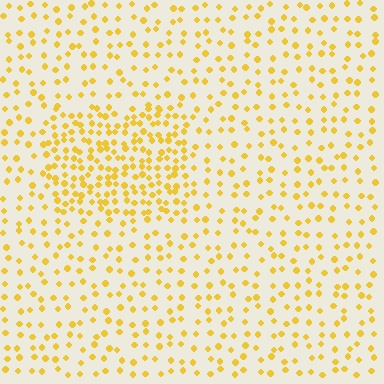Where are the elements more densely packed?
The elements are more densely packed inside the rectangle boundary.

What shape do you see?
I see a rectangle.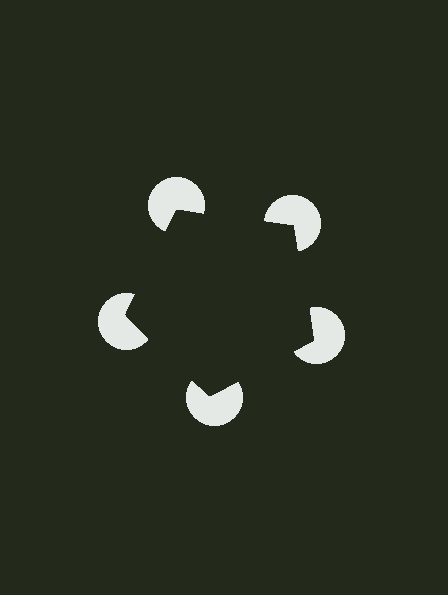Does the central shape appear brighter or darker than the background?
It typically appears slightly darker than the background, even though no actual brightness change is drawn.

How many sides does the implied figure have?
5 sides.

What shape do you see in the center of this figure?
An illusory pentagon — its edges are inferred from the aligned wedge cuts in the pac-man discs, not physically drawn.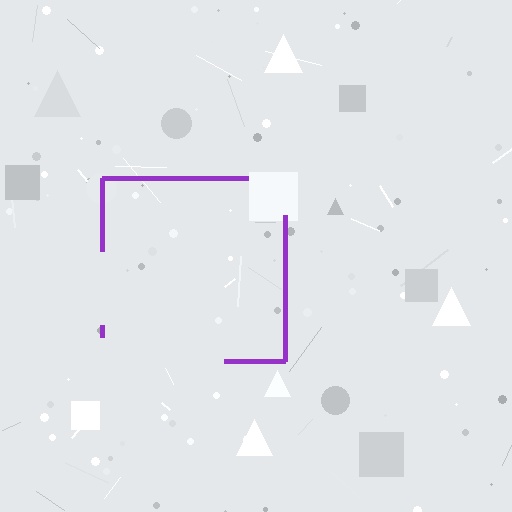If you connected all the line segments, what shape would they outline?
They would outline a square.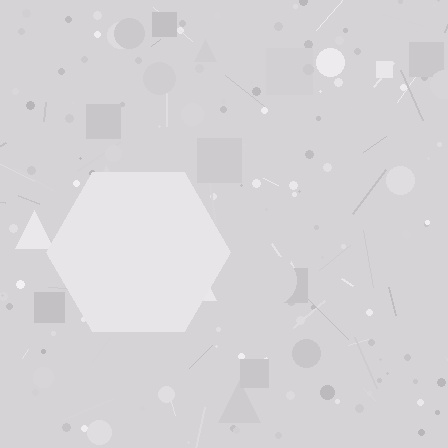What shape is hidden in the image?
A hexagon is hidden in the image.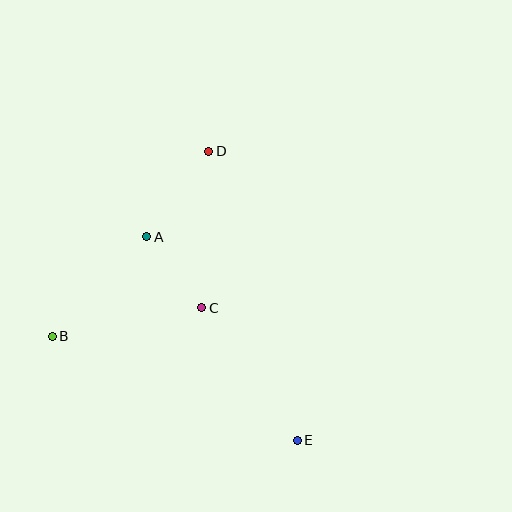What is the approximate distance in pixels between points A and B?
The distance between A and B is approximately 137 pixels.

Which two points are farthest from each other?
Points D and E are farthest from each other.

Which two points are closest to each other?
Points A and C are closest to each other.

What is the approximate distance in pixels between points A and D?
The distance between A and D is approximately 106 pixels.